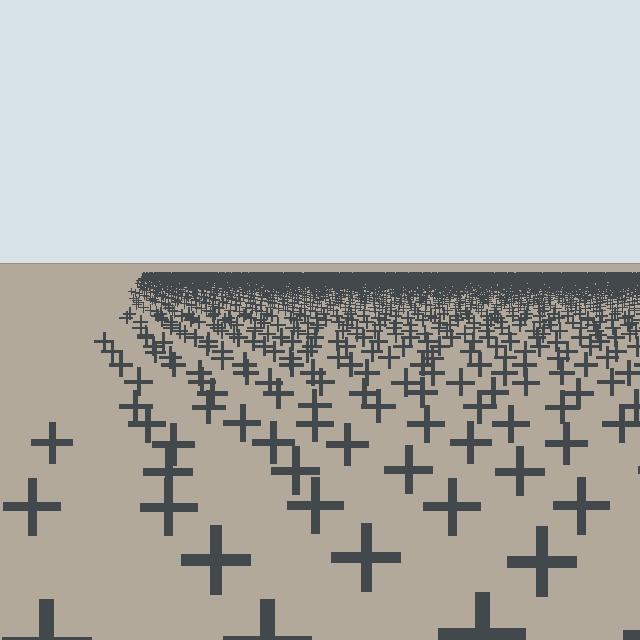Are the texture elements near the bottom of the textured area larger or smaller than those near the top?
Larger. Near the bottom, elements are closer to the viewer and appear at a bigger on-screen size.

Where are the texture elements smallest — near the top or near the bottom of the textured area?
Near the top.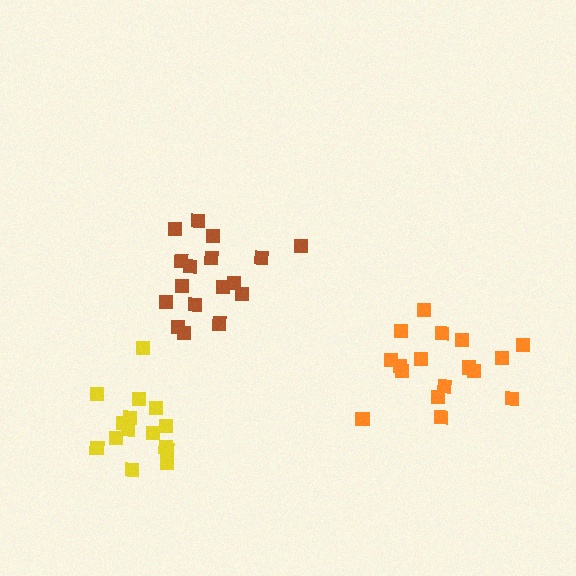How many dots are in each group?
Group 1: 15 dots, Group 2: 17 dots, Group 3: 17 dots (49 total).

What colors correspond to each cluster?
The clusters are colored: yellow, orange, brown.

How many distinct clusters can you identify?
There are 3 distinct clusters.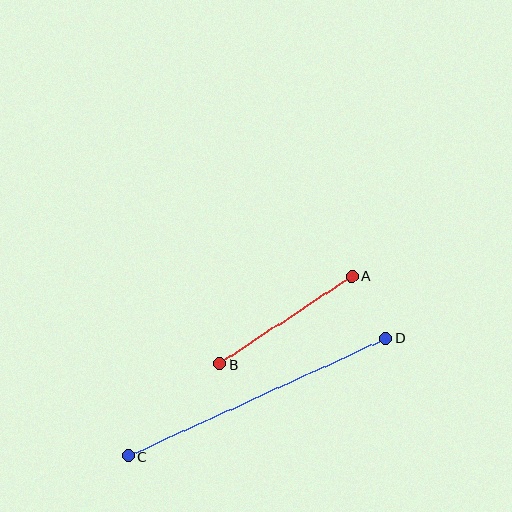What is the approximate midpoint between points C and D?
The midpoint is at approximately (257, 397) pixels.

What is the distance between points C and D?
The distance is approximately 284 pixels.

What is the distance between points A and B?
The distance is approximately 159 pixels.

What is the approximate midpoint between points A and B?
The midpoint is at approximately (285, 320) pixels.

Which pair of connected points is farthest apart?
Points C and D are farthest apart.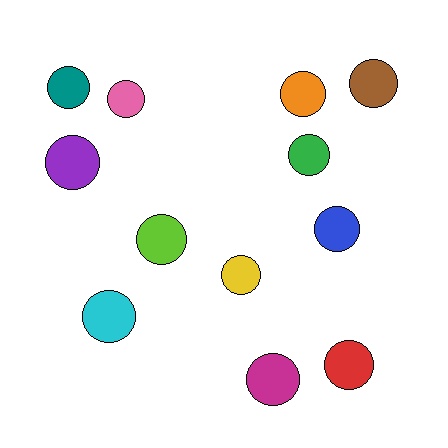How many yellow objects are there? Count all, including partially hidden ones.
There is 1 yellow object.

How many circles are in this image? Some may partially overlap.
There are 12 circles.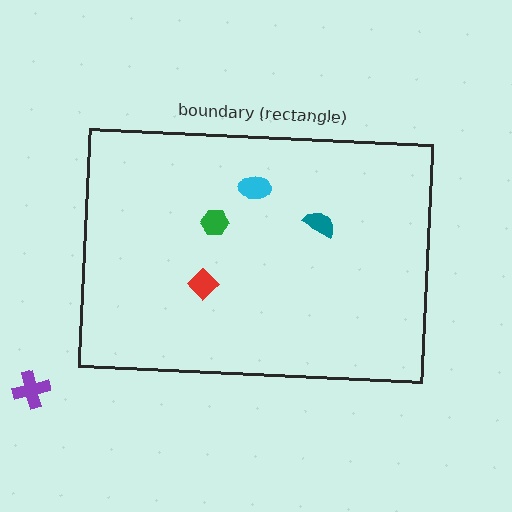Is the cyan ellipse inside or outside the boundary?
Inside.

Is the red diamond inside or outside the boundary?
Inside.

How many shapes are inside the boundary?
4 inside, 1 outside.